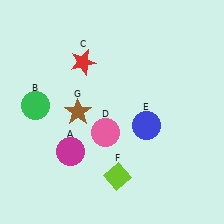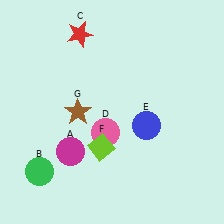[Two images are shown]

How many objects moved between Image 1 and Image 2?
3 objects moved between the two images.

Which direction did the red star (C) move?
The red star (C) moved up.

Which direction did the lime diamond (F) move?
The lime diamond (F) moved up.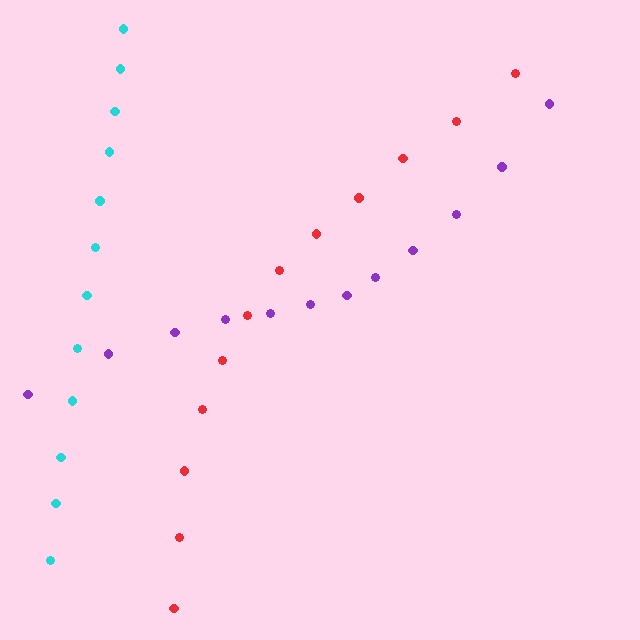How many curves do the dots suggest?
There are 3 distinct paths.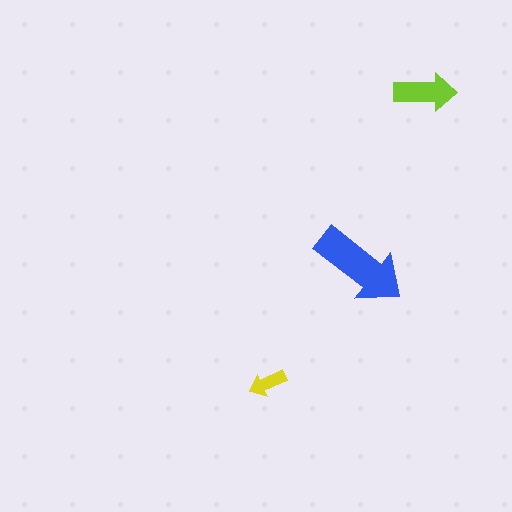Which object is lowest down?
The yellow arrow is bottommost.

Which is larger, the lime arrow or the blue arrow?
The blue one.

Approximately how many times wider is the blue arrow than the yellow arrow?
About 2.5 times wider.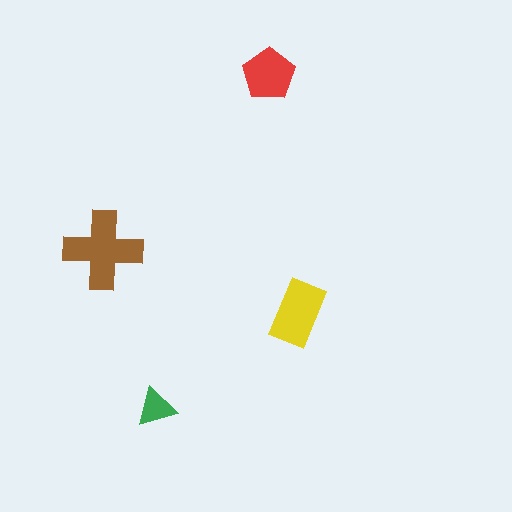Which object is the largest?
The brown cross.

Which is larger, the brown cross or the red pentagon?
The brown cross.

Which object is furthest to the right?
The yellow rectangle is rightmost.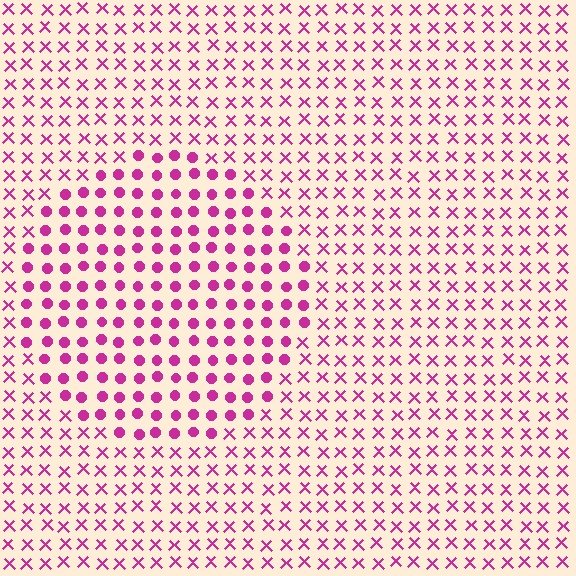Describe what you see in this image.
The image is filled with small magenta elements arranged in a uniform grid. A circle-shaped region contains circles, while the surrounding area contains X marks. The boundary is defined purely by the change in element shape.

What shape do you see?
I see a circle.